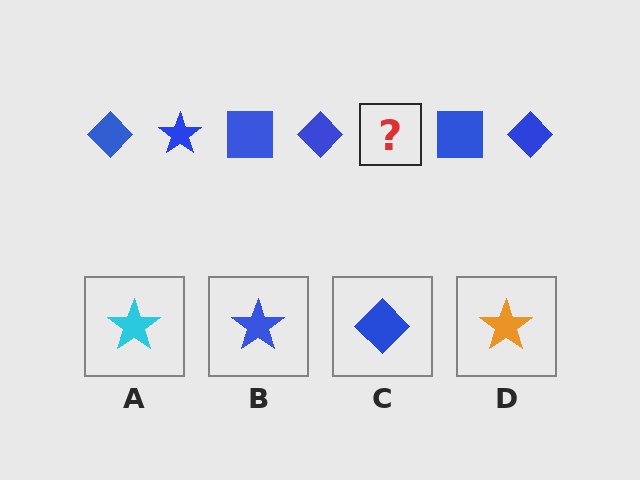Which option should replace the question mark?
Option B.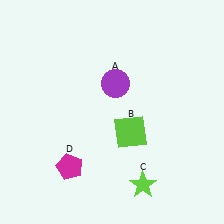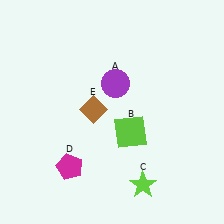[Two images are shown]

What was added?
A brown diamond (E) was added in Image 2.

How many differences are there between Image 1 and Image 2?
There is 1 difference between the two images.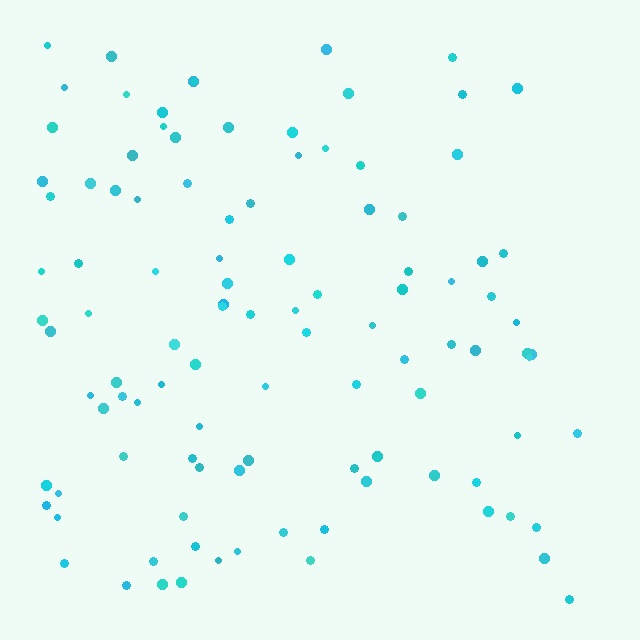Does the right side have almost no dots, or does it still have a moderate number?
Still a moderate number, just noticeably fewer than the left.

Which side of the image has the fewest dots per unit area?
The right.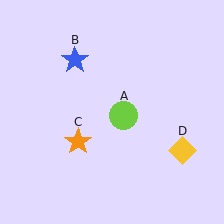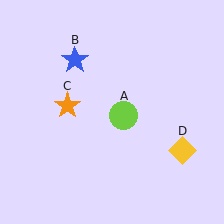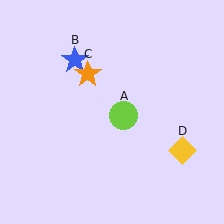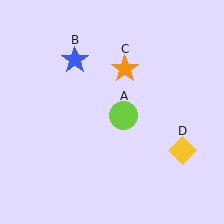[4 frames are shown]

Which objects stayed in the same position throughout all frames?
Lime circle (object A) and blue star (object B) and yellow diamond (object D) remained stationary.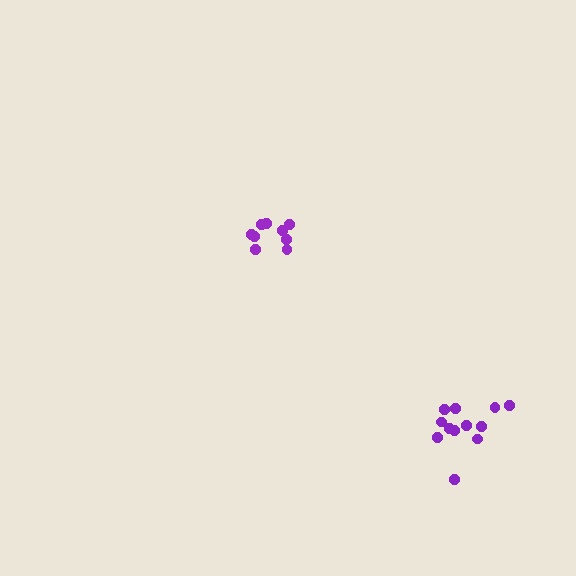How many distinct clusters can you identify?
There are 2 distinct clusters.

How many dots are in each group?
Group 1: 9 dots, Group 2: 12 dots (21 total).